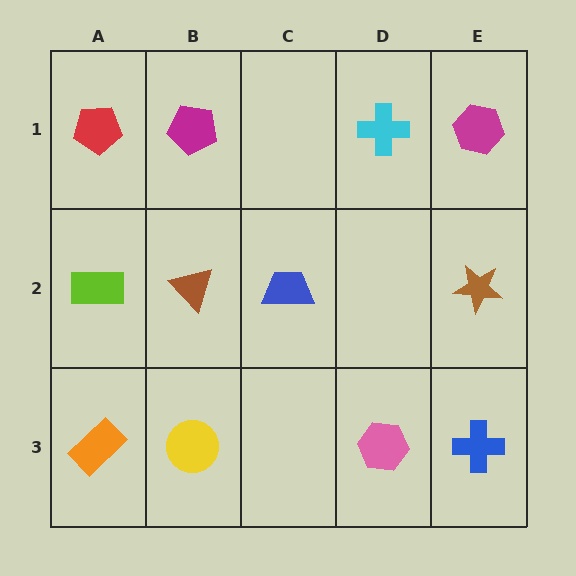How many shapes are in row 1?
4 shapes.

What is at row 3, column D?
A pink hexagon.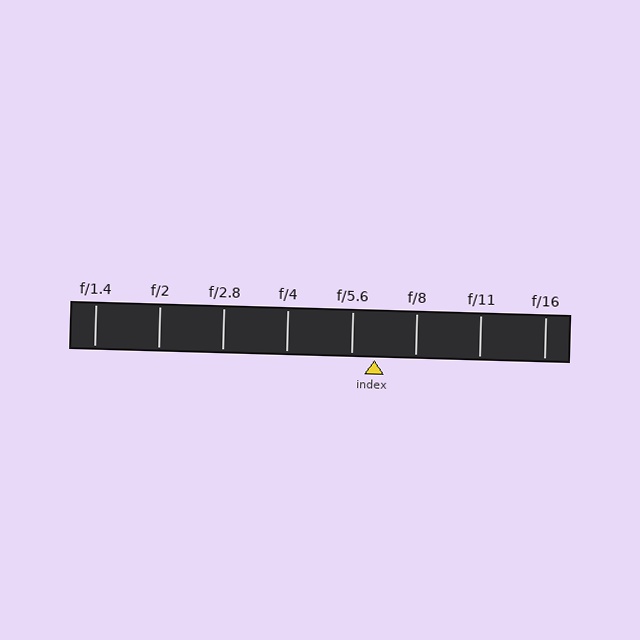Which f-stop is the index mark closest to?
The index mark is closest to f/5.6.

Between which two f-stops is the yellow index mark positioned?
The index mark is between f/5.6 and f/8.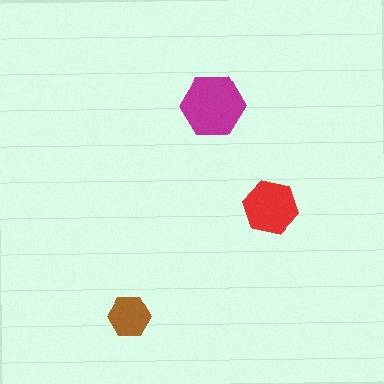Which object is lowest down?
The brown hexagon is bottommost.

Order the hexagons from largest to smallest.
the magenta one, the red one, the brown one.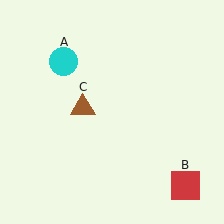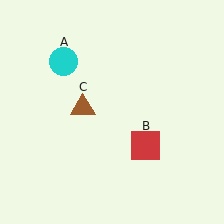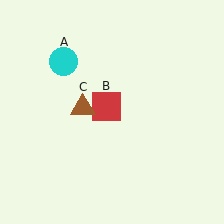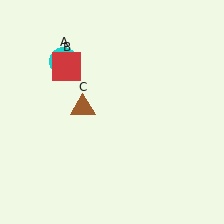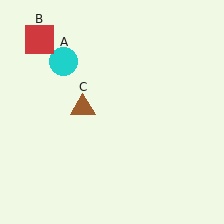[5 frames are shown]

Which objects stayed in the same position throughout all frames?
Cyan circle (object A) and brown triangle (object C) remained stationary.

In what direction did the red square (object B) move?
The red square (object B) moved up and to the left.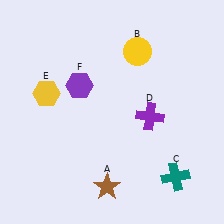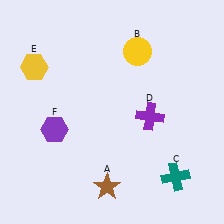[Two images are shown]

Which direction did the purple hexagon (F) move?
The purple hexagon (F) moved down.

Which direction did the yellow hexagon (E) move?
The yellow hexagon (E) moved up.